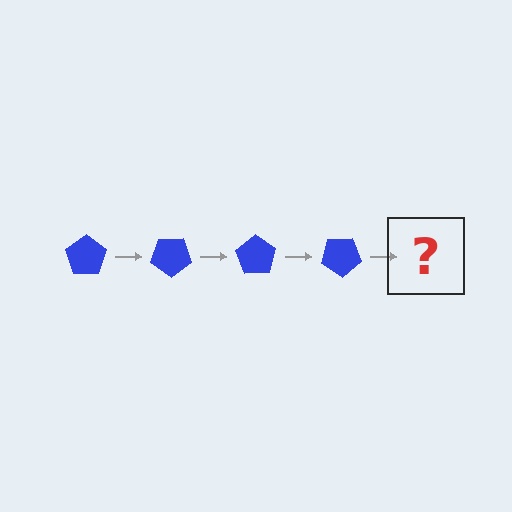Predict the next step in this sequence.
The next step is a blue pentagon rotated 140 degrees.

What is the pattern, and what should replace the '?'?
The pattern is that the pentagon rotates 35 degrees each step. The '?' should be a blue pentagon rotated 140 degrees.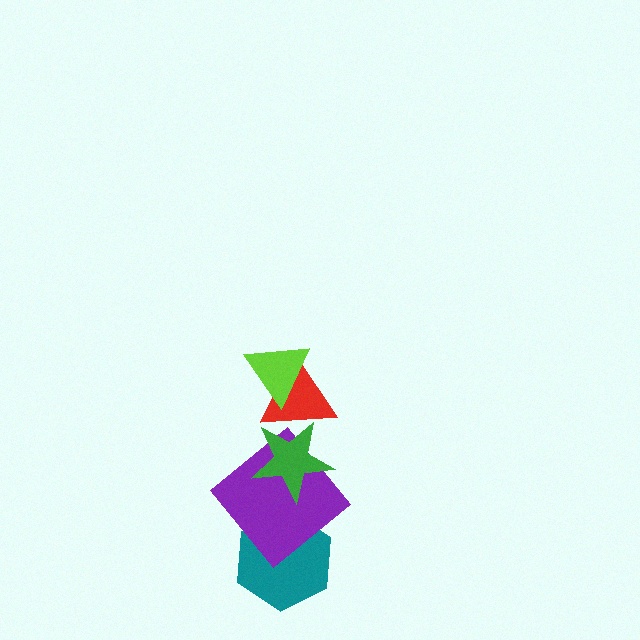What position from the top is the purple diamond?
The purple diamond is 4th from the top.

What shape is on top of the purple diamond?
The green star is on top of the purple diamond.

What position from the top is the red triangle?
The red triangle is 2nd from the top.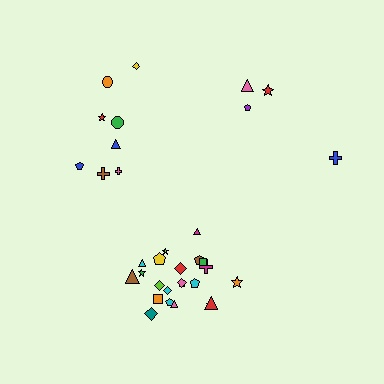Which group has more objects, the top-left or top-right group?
The top-left group.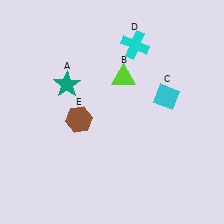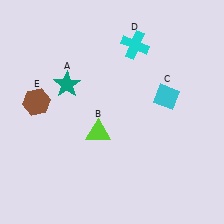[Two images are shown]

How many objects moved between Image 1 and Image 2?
2 objects moved between the two images.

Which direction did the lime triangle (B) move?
The lime triangle (B) moved down.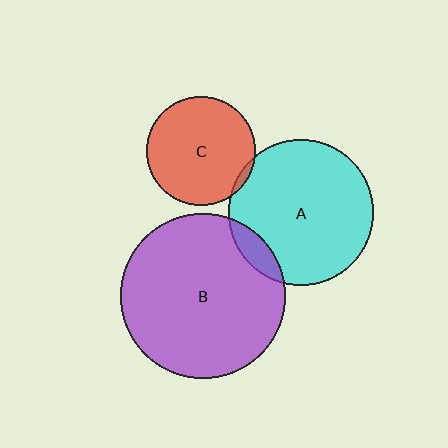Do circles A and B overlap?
Yes.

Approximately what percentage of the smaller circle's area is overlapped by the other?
Approximately 10%.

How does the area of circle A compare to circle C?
Approximately 1.8 times.